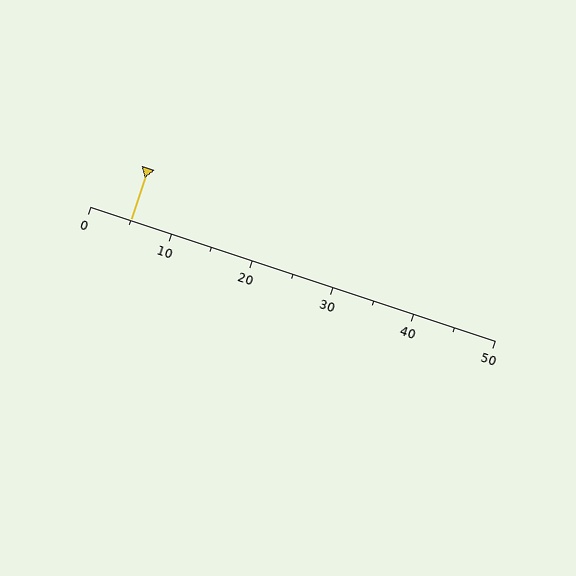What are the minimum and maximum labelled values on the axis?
The axis runs from 0 to 50.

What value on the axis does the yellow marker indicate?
The marker indicates approximately 5.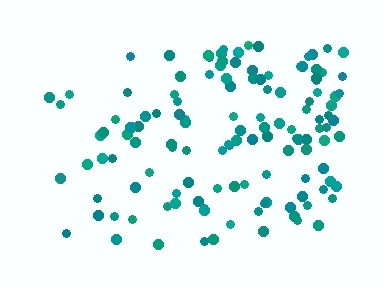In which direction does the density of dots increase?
From left to right, with the right side densest.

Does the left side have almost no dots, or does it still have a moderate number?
Still a moderate number, just noticeably fewer than the right.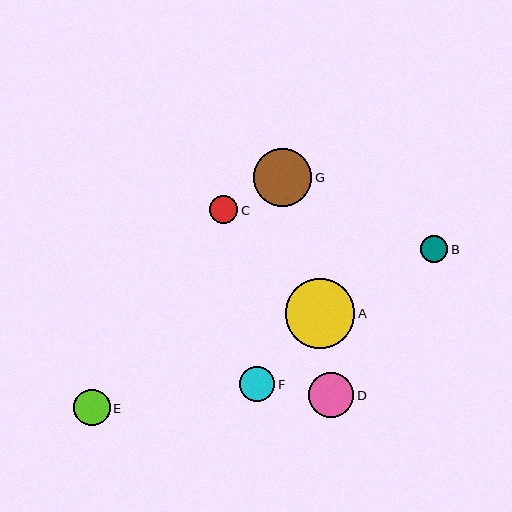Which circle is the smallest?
Circle B is the smallest with a size of approximately 27 pixels.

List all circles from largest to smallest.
From largest to smallest: A, G, D, E, F, C, B.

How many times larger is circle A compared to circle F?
Circle A is approximately 2.0 times the size of circle F.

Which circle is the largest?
Circle A is the largest with a size of approximately 69 pixels.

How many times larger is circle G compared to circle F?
Circle G is approximately 1.6 times the size of circle F.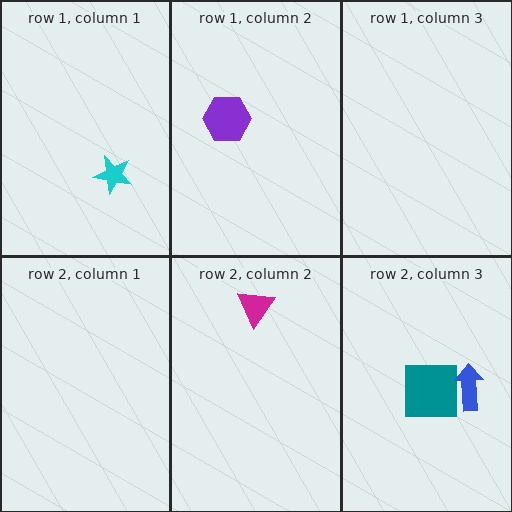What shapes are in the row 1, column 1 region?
The cyan star.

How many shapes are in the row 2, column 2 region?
1.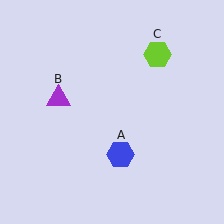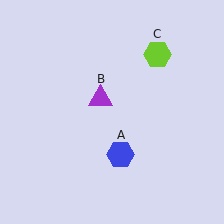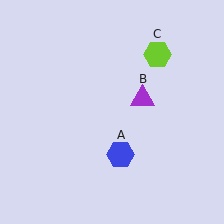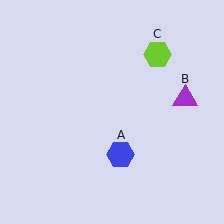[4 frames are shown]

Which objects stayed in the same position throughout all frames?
Blue hexagon (object A) and lime hexagon (object C) remained stationary.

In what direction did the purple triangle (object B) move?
The purple triangle (object B) moved right.